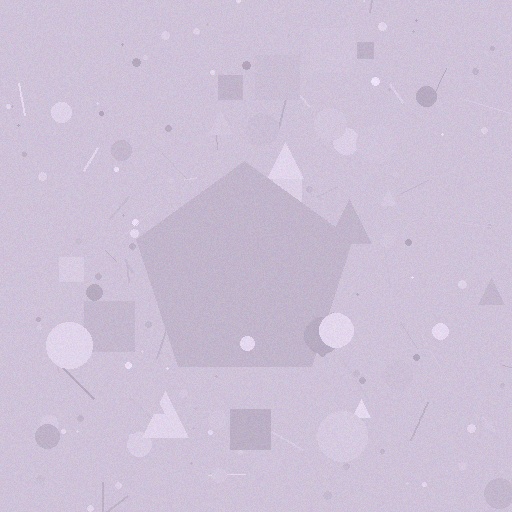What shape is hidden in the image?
A pentagon is hidden in the image.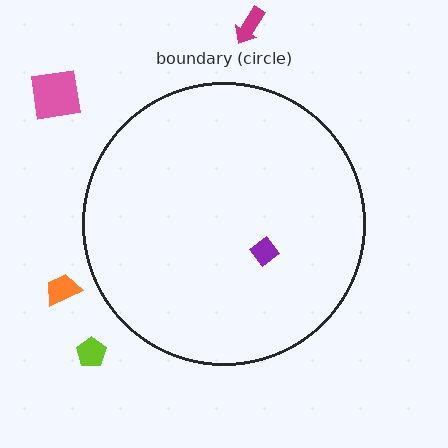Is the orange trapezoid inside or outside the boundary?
Outside.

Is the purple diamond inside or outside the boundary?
Inside.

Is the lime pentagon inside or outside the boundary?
Outside.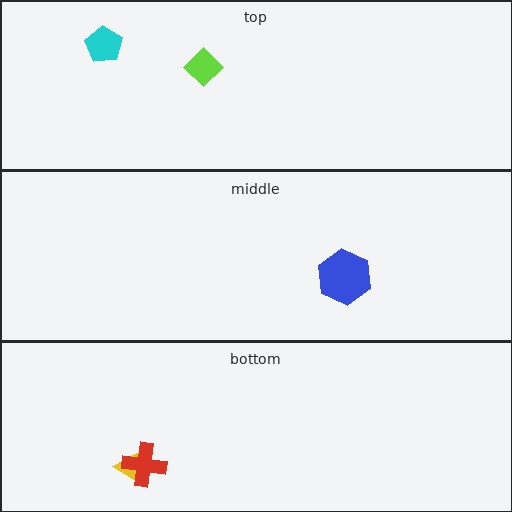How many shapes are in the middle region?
1.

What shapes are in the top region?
The lime diamond, the cyan pentagon.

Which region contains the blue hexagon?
The middle region.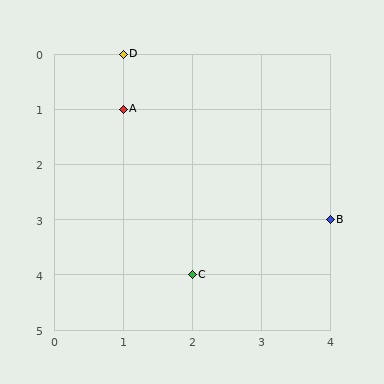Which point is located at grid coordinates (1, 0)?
Point D is at (1, 0).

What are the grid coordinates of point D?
Point D is at grid coordinates (1, 0).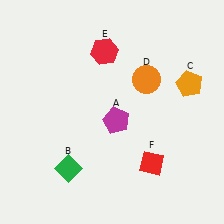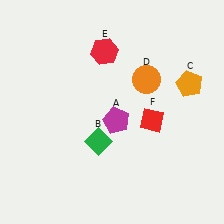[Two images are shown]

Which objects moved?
The objects that moved are: the green diamond (B), the red diamond (F).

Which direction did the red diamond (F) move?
The red diamond (F) moved up.